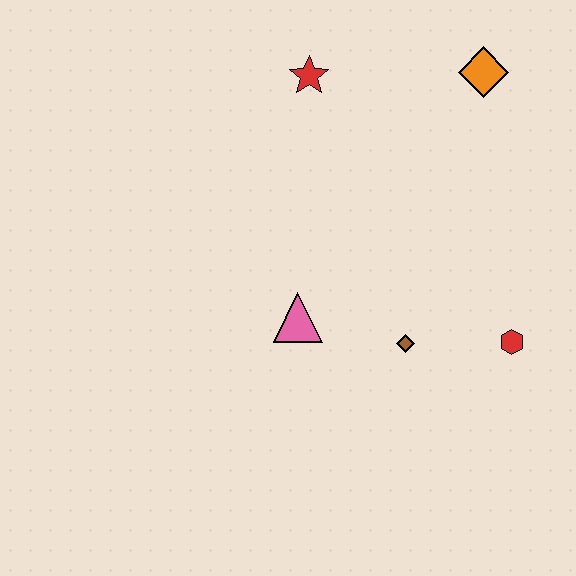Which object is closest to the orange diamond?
The red star is closest to the orange diamond.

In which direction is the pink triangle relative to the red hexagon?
The pink triangle is to the left of the red hexagon.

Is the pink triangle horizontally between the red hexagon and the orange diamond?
No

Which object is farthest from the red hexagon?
The red star is farthest from the red hexagon.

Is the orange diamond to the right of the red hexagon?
No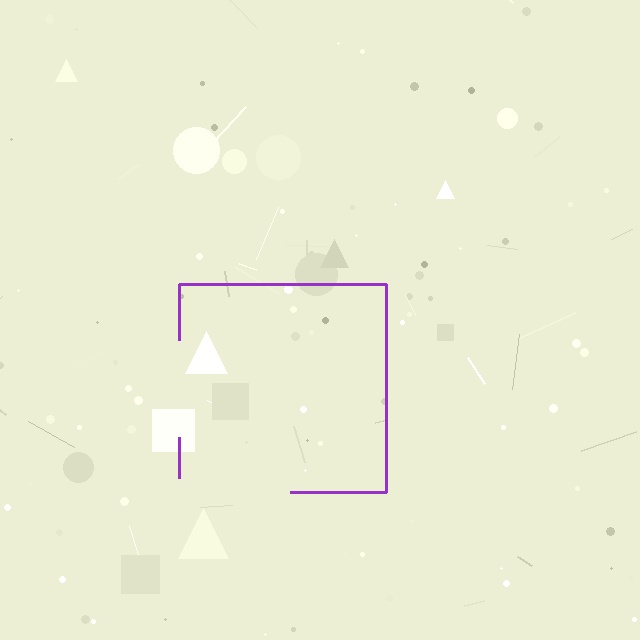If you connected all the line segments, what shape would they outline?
They would outline a square.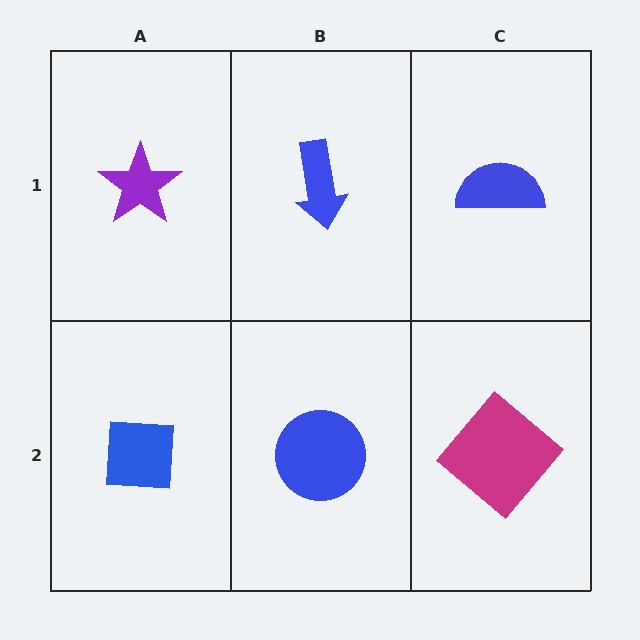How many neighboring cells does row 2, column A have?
2.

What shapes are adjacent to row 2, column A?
A purple star (row 1, column A), a blue circle (row 2, column B).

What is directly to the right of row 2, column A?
A blue circle.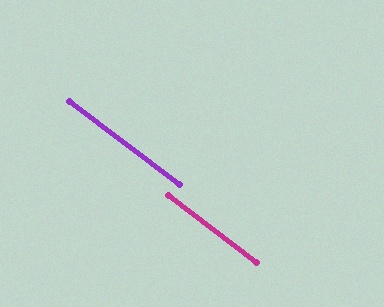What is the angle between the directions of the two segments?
Approximately 0 degrees.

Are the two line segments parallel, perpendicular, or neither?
Parallel — their directions differ by only 0.1°.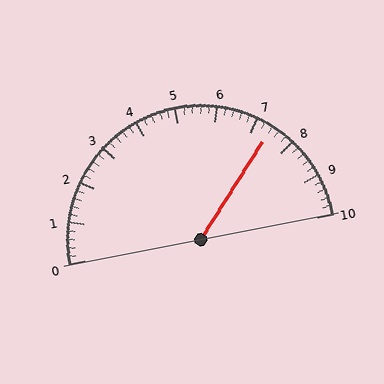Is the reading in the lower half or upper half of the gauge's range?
The reading is in the upper half of the range (0 to 10).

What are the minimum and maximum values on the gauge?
The gauge ranges from 0 to 10.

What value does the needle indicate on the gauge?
The needle indicates approximately 7.4.